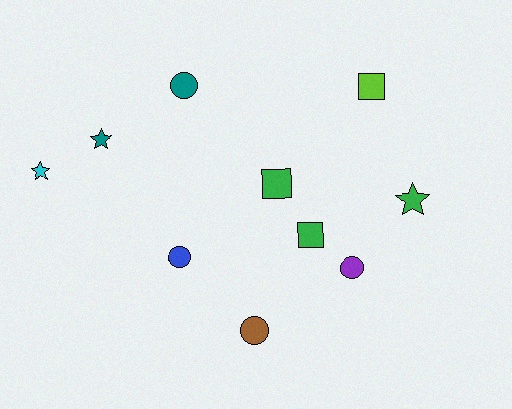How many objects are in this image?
There are 10 objects.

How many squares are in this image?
There are 3 squares.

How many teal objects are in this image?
There are 2 teal objects.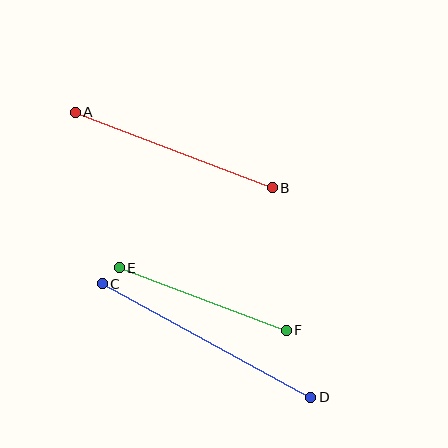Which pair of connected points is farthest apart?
Points C and D are farthest apart.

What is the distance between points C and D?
The distance is approximately 238 pixels.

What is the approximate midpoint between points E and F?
The midpoint is at approximately (203, 299) pixels.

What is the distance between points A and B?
The distance is approximately 211 pixels.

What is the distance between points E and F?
The distance is approximately 178 pixels.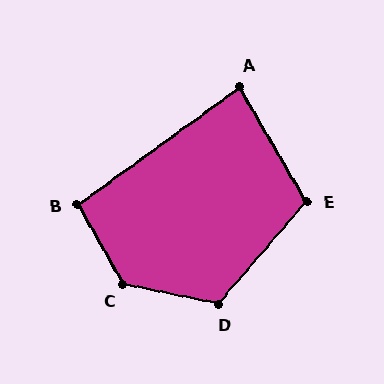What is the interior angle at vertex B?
Approximately 96 degrees (obtuse).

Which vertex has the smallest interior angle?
A, at approximately 85 degrees.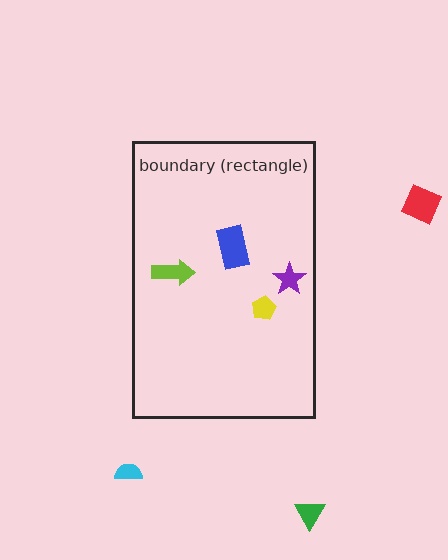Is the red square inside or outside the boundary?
Outside.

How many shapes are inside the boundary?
4 inside, 3 outside.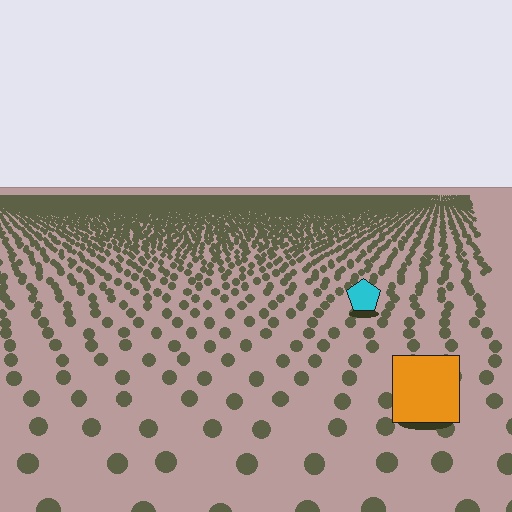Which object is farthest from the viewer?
The cyan pentagon is farthest from the viewer. It appears smaller and the ground texture around it is denser.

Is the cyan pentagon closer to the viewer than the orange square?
No. The orange square is closer — you can tell from the texture gradient: the ground texture is coarser near it.